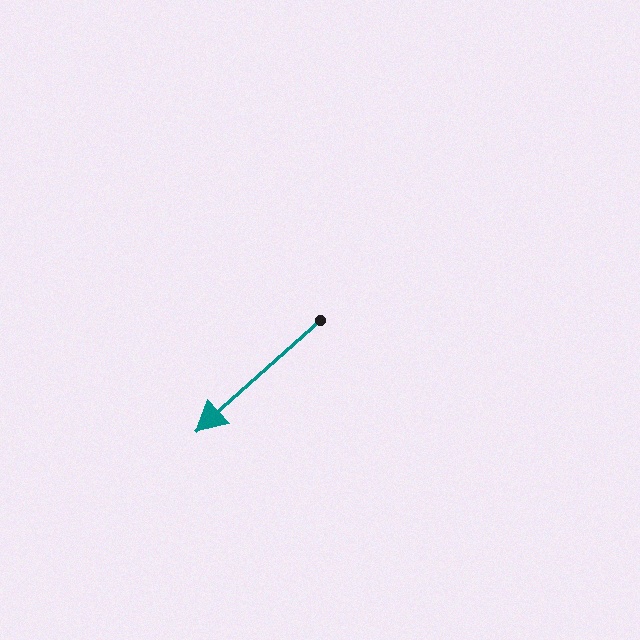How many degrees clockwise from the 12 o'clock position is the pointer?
Approximately 228 degrees.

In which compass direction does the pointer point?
Southwest.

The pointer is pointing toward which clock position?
Roughly 8 o'clock.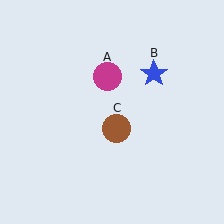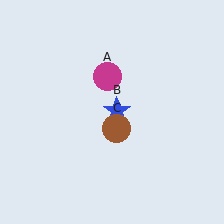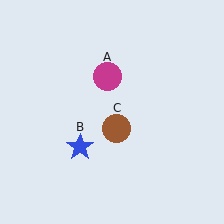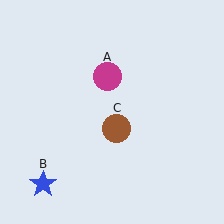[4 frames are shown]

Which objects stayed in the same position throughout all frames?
Magenta circle (object A) and brown circle (object C) remained stationary.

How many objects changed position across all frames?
1 object changed position: blue star (object B).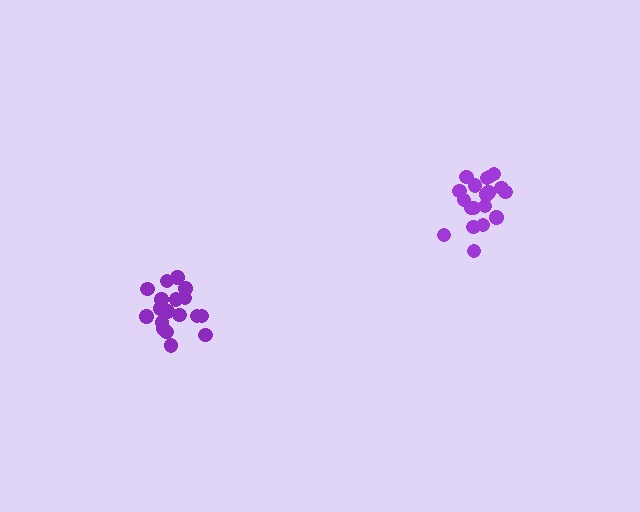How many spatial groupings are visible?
There are 2 spatial groupings.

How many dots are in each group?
Group 1: 18 dots, Group 2: 19 dots (37 total).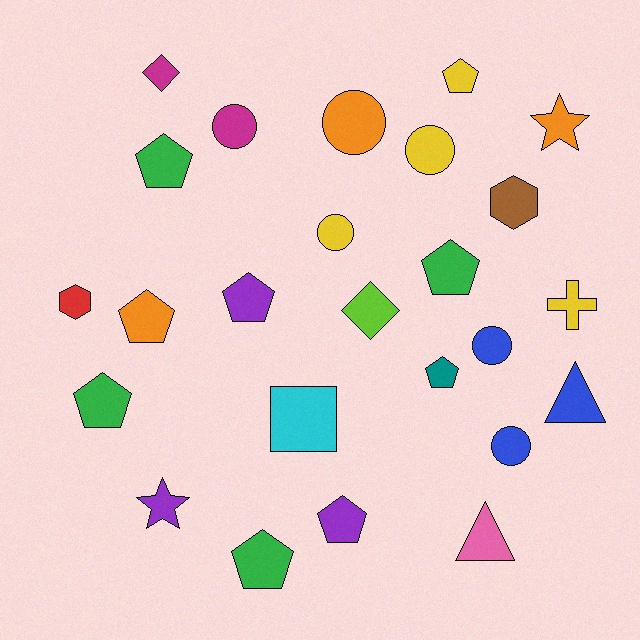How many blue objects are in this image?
There are 3 blue objects.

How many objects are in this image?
There are 25 objects.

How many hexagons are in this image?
There are 2 hexagons.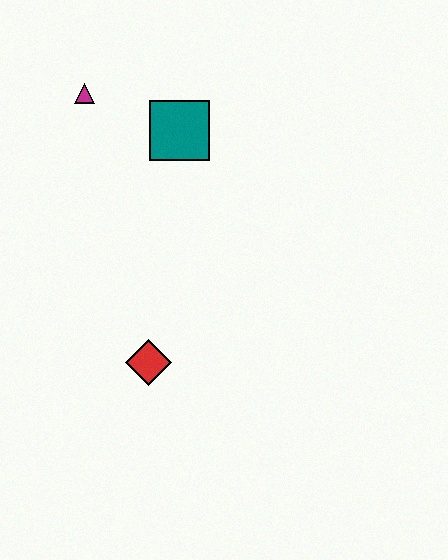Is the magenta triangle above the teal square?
Yes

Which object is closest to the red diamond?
The teal square is closest to the red diamond.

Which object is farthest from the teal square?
The red diamond is farthest from the teal square.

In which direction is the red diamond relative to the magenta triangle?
The red diamond is below the magenta triangle.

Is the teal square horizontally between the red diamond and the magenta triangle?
No